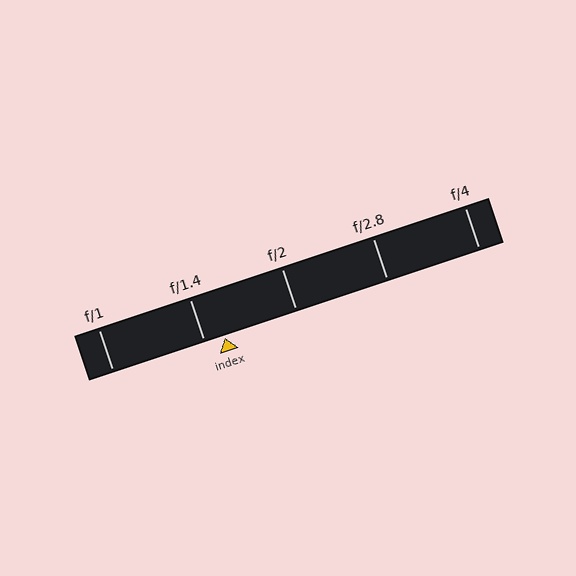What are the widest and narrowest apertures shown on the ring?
The widest aperture shown is f/1 and the narrowest is f/4.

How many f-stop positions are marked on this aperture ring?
There are 5 f-stop positions marked.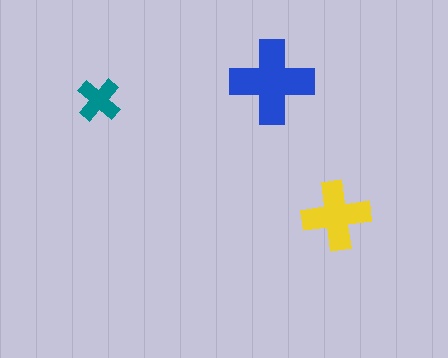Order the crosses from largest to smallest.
the blue one, the yellow one, the teal one.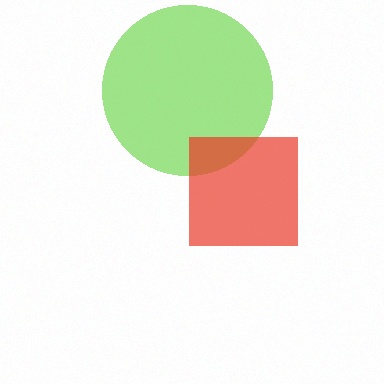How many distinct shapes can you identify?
There are 2 distinct shapes: a lime circle, a red square.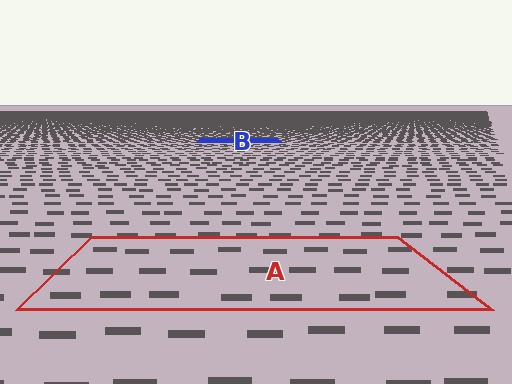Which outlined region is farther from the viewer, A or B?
Region B is farther from the viewer — the texture elements inside it appear smaller and more densely packed.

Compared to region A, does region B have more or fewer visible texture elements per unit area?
Region B has more texture elements per unit area — they are packed more densely because it is farther away.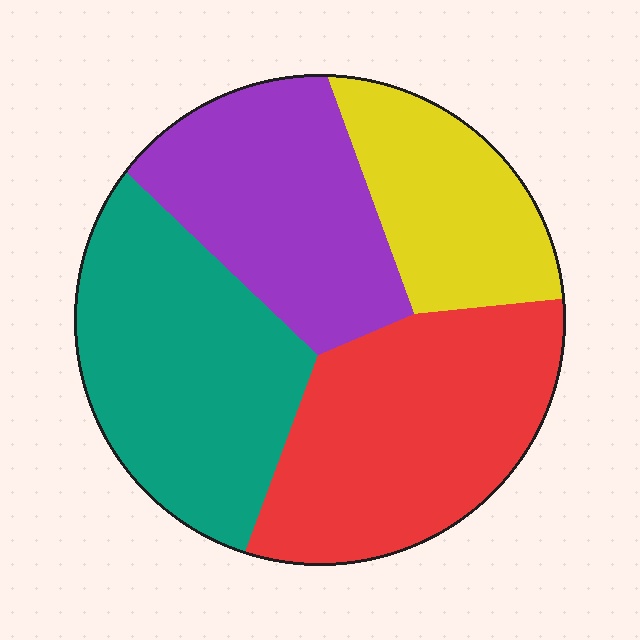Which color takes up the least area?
Yellow, at roughly 15%.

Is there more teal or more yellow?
Teal.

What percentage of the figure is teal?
Teal covers about 30% of the figure.